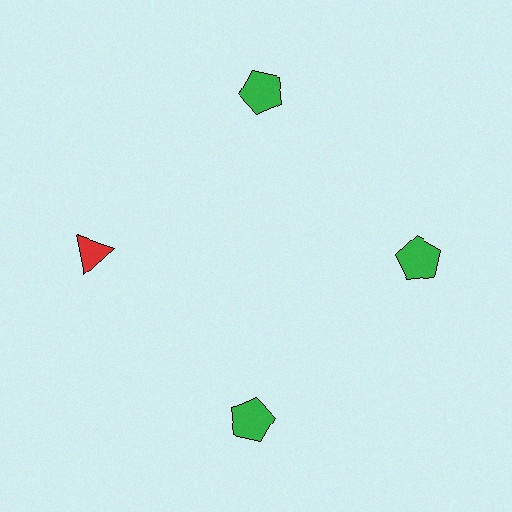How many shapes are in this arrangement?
There are 4 shapes arranged in a ring pattern.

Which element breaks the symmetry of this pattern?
The red triangle at roughly the 9 o'clock position breaks the symmetry. All other shapes are green pentagons.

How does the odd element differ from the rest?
It differs in both color (red instead of green) and shape (triangle instead of pentagon).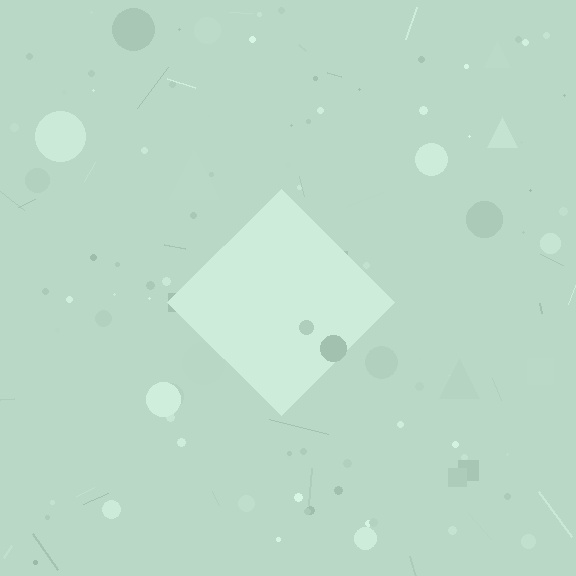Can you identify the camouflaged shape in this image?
The camouflaged shape is a diamond.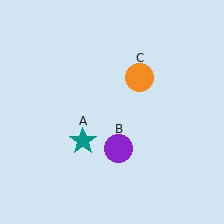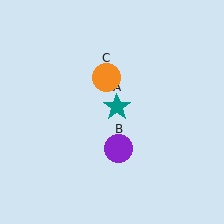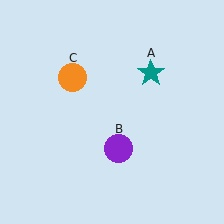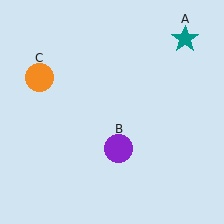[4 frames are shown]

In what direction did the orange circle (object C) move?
The orange circle (object C) moved left.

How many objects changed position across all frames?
2 objects changed position: teal star (object A), orange circle (object C).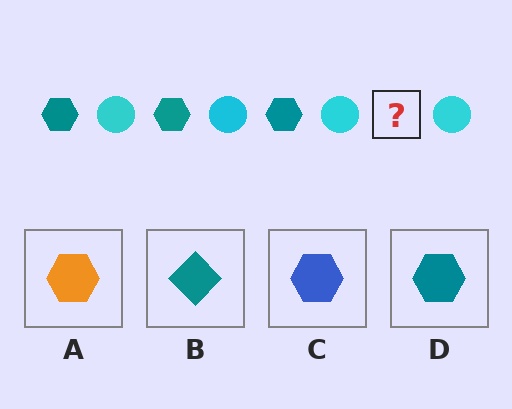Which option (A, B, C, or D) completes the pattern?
D.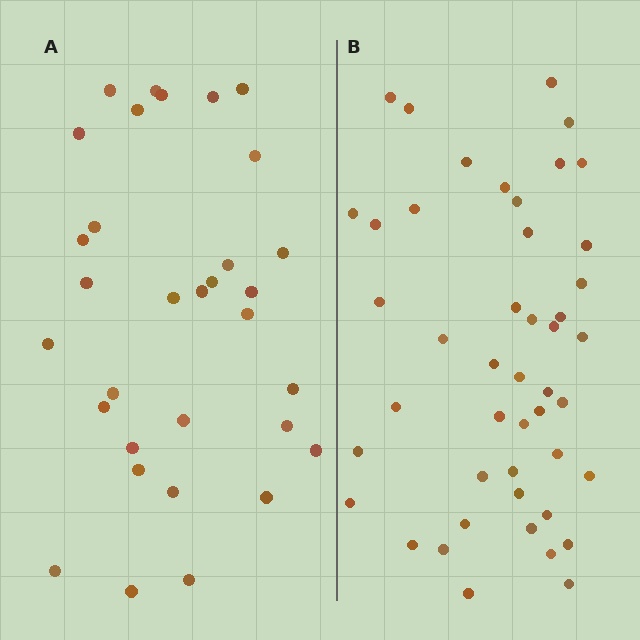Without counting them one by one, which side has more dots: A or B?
Region B (the right region) has more dots.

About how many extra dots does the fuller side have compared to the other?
Region B has approximately 15 more dots than region A.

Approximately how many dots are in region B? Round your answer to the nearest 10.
About 50 dots. (The exact count is 46, which rounds to 50.)